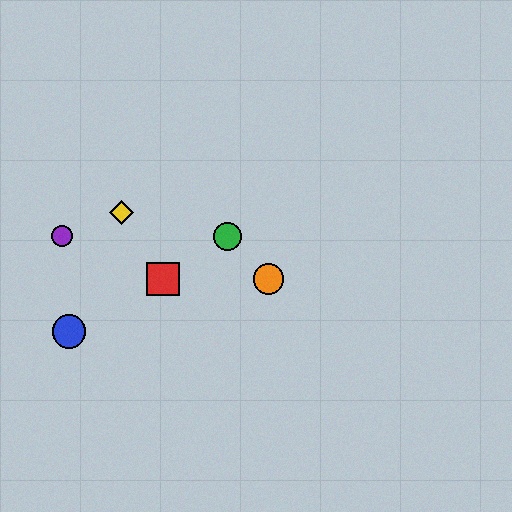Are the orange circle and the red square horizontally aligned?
Yes, both are at y≈279.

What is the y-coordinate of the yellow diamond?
The yellow diamond is at y≈213.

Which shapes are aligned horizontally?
The red square, the orange circle are aligned horizontally.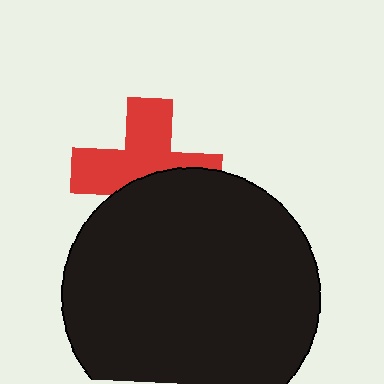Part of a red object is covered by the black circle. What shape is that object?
It is a cross.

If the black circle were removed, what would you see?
You would see the complete red cross.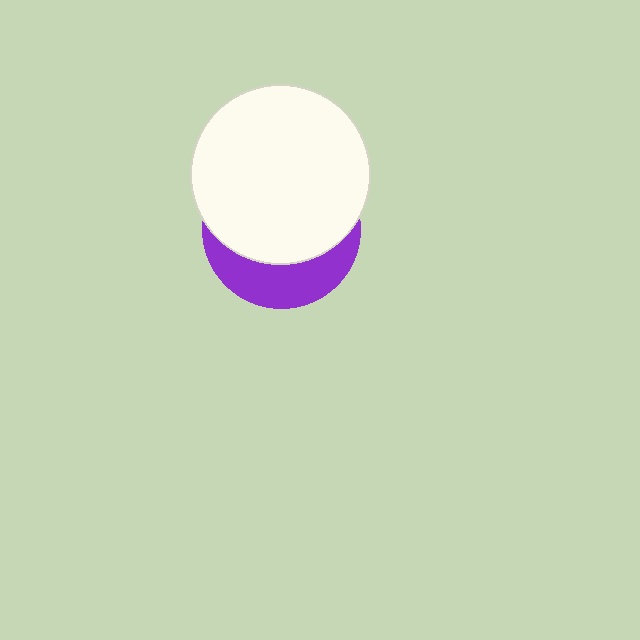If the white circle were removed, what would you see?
You would see the complete purple circle.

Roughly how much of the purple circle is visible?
A small part of it is visible (roughly 33%).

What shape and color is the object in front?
The object in front is a white circle.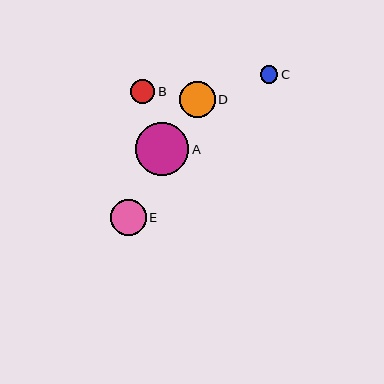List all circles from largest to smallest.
From largest to smallest: A, E, D, B, C.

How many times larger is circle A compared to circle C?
Circle A is approximately 3.0 times the size of circle C.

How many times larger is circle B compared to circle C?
Circle B is approximately 1.4 times the size of circle C.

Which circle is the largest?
Circle A is the largest with a size of approximately 53 pixels.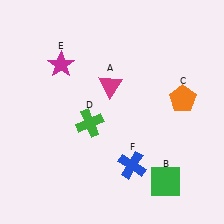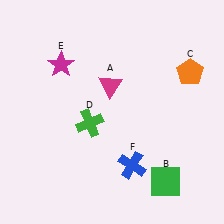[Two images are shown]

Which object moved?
The orange pentagon (C) moved up.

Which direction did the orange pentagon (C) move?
The orange pentagon (C) moved up.